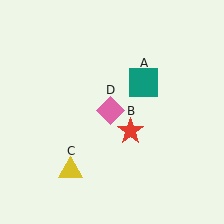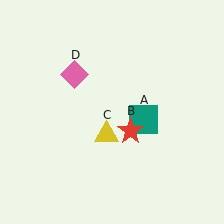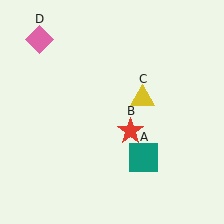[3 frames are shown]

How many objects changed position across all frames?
3 objects changed position: teal square (object A), yellow triangle (object C), pink diamond (object D).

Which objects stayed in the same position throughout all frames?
Red star (object B) remained stationary.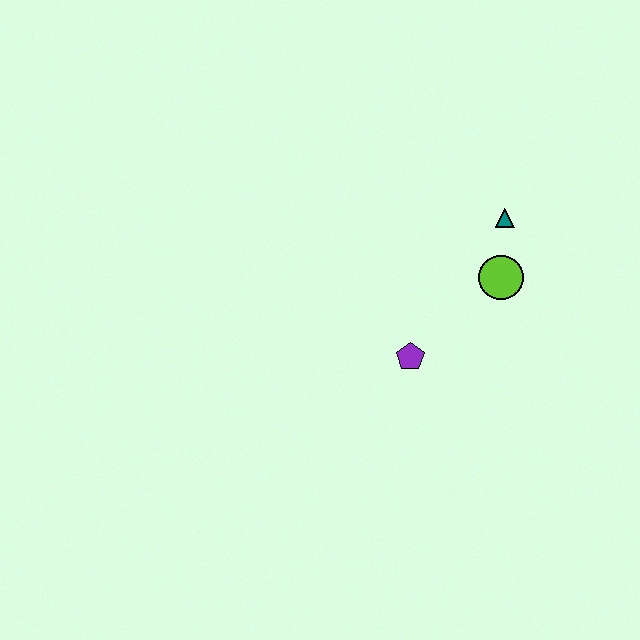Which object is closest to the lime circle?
The teal triangle is closest to the lime circle.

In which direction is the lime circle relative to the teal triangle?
The lime circle is below the teal triangle.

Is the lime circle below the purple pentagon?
No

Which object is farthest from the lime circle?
The purple pentagon is farthest from the lime circle.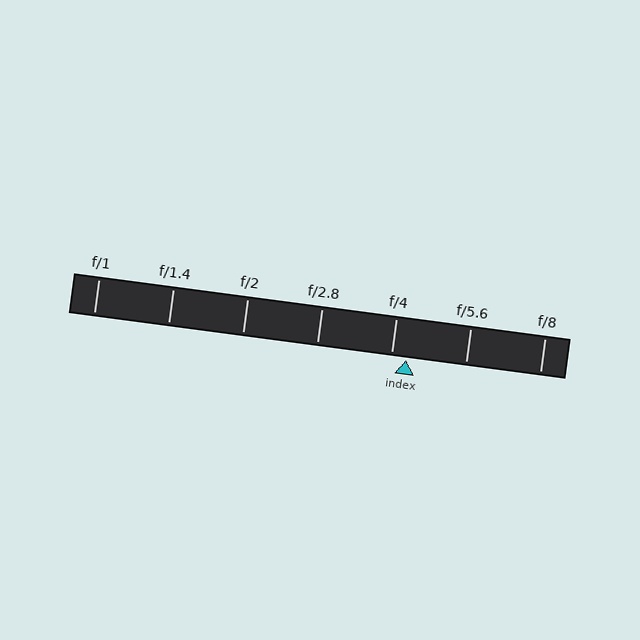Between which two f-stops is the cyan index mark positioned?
The index mark is between f/4 and f/5.6.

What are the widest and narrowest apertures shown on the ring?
The widest aperture shown is f/1 and the narrowest is f/8.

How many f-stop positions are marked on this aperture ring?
There are 7 f-stop positions marked.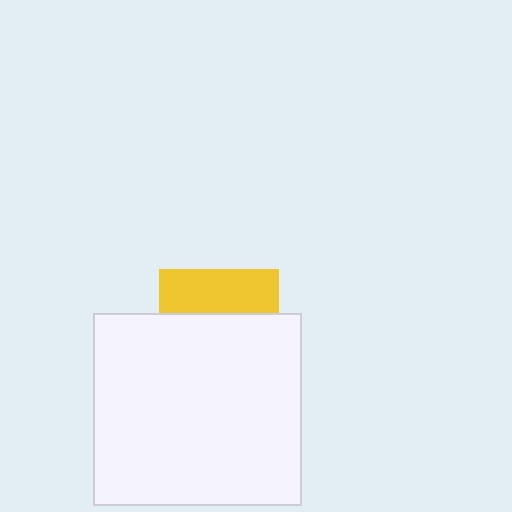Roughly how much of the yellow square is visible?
A small part of it is visible (roughly 37%).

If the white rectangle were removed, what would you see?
You would see the complete yellow square.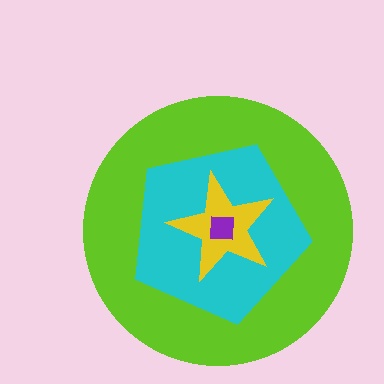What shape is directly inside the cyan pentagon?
The yellow star.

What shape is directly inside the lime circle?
The cyan pentagon.